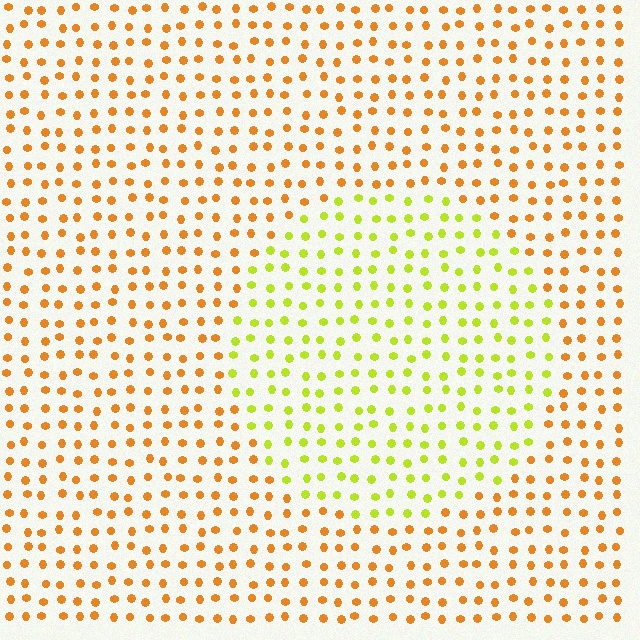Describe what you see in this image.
The image is filled with small orange elements in a uniform arrangement. A circle-shaped region is visible where the elements are tinted to a slightly different hue, forming a subtle color boundary.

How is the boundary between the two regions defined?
The boundary is defined purely by a slight shift in hue (about 45 degrees). Spacing, size, and orientation are identical on both sides.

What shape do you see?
I see a circle.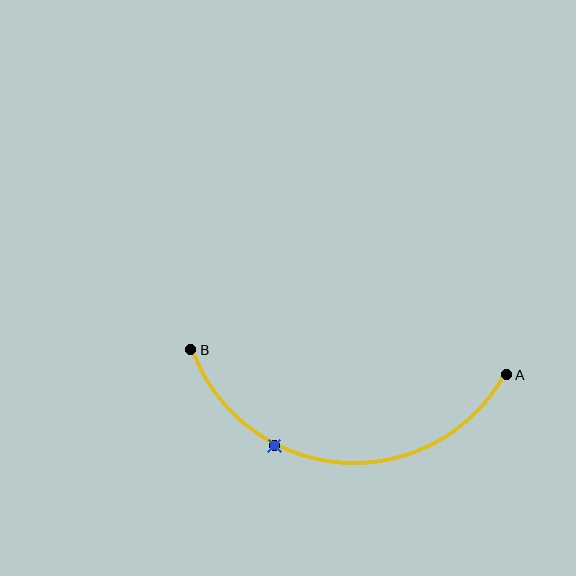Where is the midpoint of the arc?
The arc midpoint is the point on the curve farthest from the straight line joining A and B. It sits below that line.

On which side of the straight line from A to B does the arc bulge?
The arc bulges below the straight line connecting A and B.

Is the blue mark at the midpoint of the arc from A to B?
No. The blue mark lies on the arc but is closer to endpoint B. The arc midpoint would be at the point on the curve equidistant along the arc from both A and B.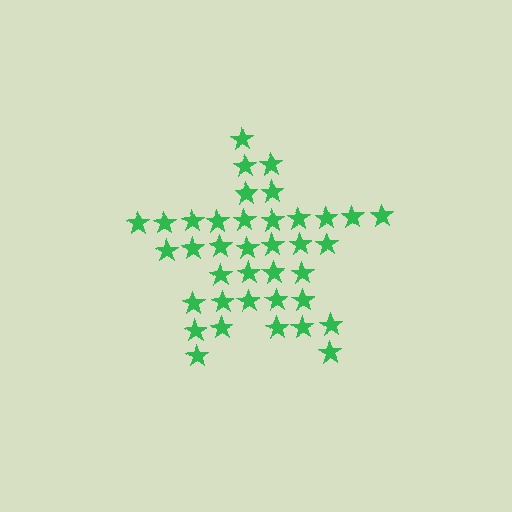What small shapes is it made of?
It is made of small stars.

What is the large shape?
The large shape is a star.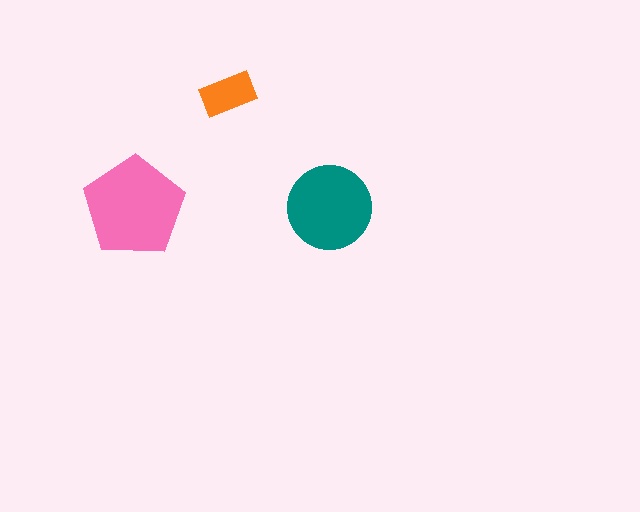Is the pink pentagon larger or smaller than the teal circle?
Larger.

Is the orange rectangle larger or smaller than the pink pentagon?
Smaller.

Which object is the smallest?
The orange rectangle.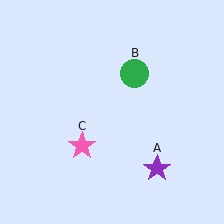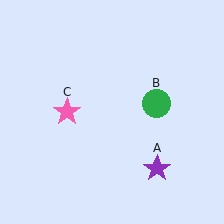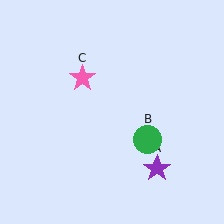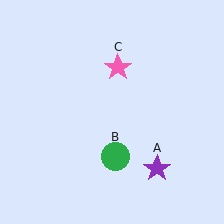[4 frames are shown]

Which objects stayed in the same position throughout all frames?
Purple star (object A) remained stationary.